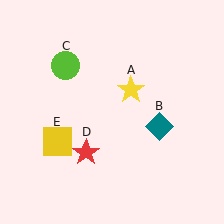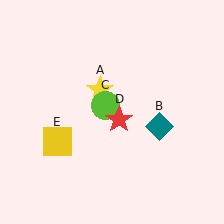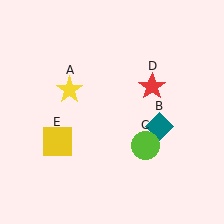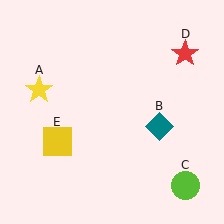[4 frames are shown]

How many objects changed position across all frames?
3 objects changed position: yellow star (object A), lime circle (object C), red star (object D).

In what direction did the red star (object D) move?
The red star (object D) moved up and to the right.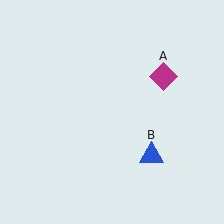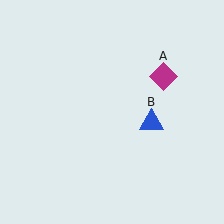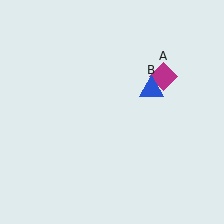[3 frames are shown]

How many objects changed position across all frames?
1 object changed position: blue triangle (object B).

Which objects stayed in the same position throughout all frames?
Magenta diamond (object A) remained stationary.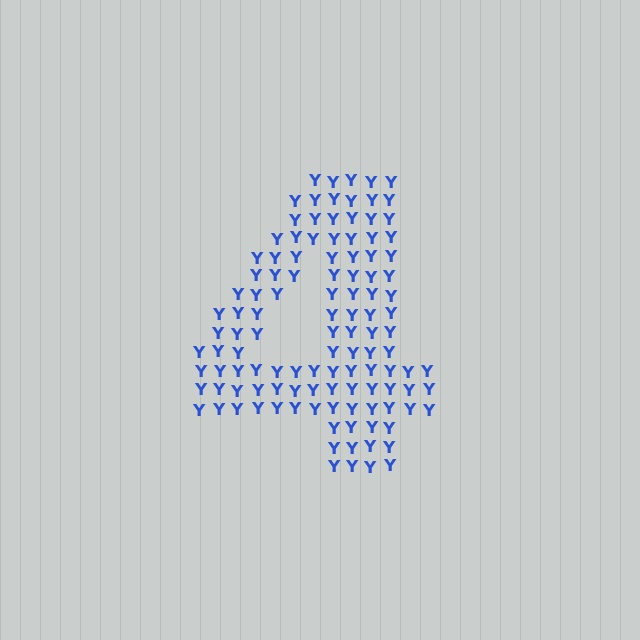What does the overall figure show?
The overall figure shows the digit 4.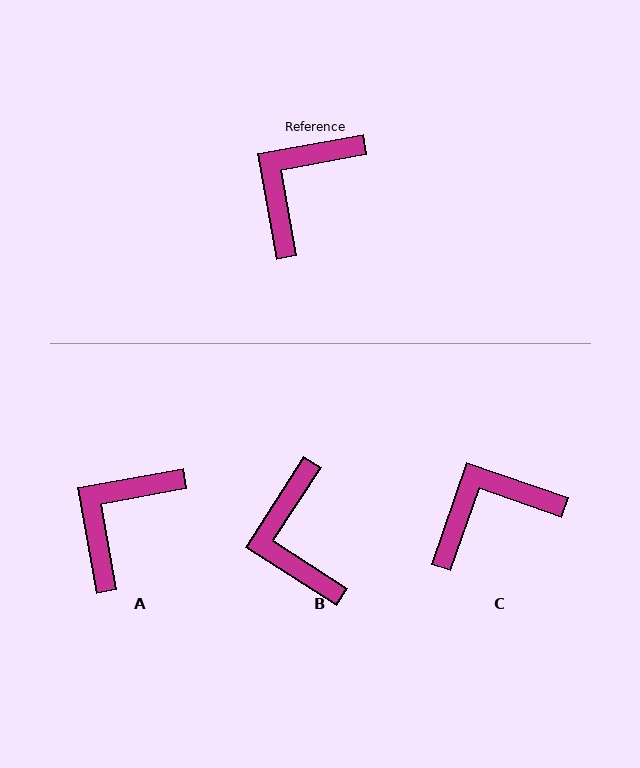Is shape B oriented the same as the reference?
No, it is off by about 47 degrees.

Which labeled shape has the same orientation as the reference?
A.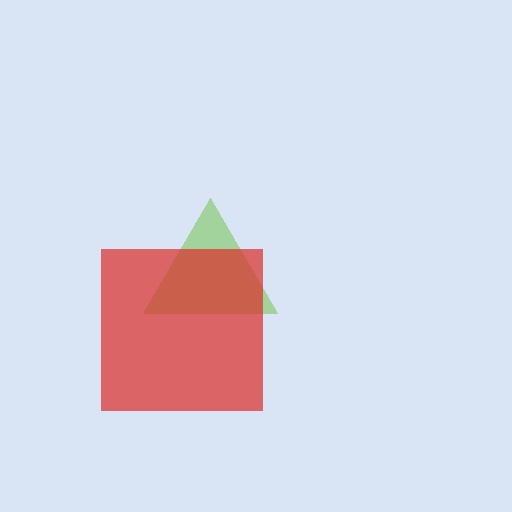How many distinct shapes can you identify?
There are 2 distinct shapes: a lime triangle, a red square.